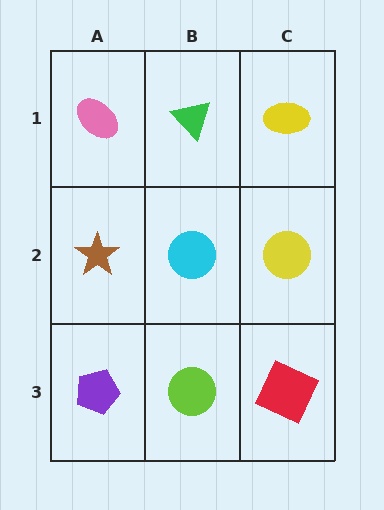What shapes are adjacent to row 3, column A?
A brown star (row 2, column A), a lime circle (row 3, column B).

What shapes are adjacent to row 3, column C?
A yellow circle (row 2, column C), a lime circle (row 3, column B).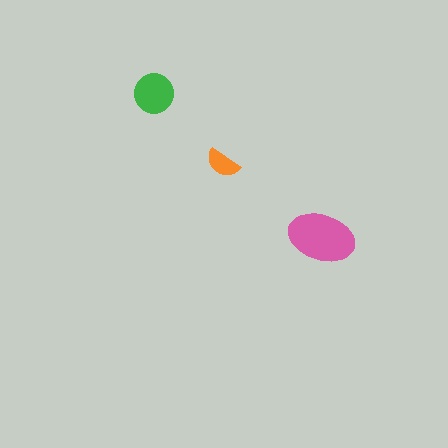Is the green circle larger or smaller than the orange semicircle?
Larger.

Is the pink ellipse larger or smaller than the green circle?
Larger.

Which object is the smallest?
The orange semicircle.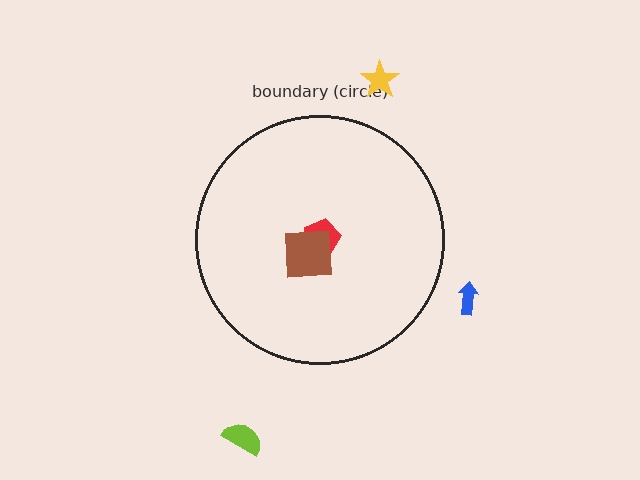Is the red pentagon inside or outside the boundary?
Inside.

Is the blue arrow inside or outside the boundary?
Outside.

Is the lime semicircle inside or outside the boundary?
Outside.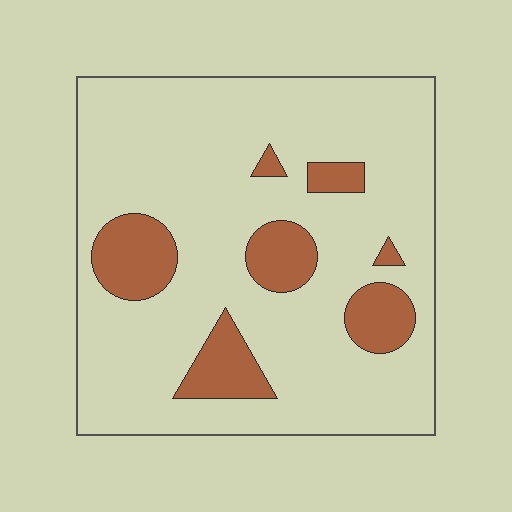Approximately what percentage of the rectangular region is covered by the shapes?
Approximately 15%.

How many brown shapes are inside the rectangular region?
7.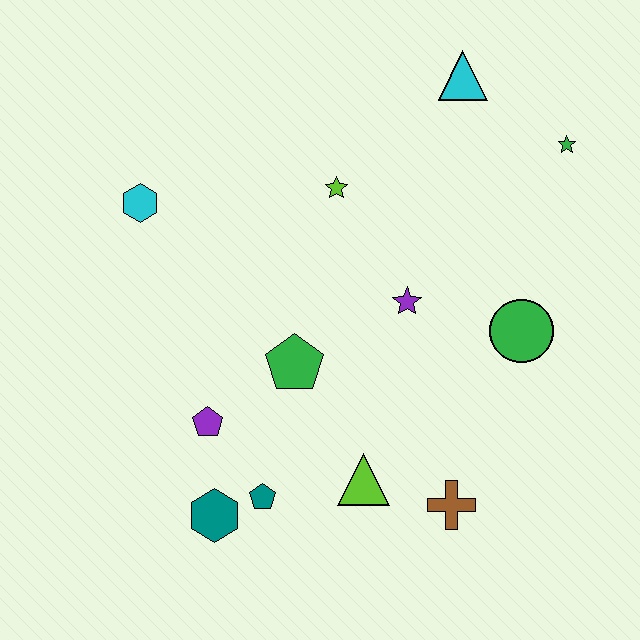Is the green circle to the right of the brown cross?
Yes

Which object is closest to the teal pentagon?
The teal hexagon is closest to the teal pentagon.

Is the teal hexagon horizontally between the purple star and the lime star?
No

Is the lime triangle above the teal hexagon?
Yes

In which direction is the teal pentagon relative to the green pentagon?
The teal pentagon is below the green pentagon.